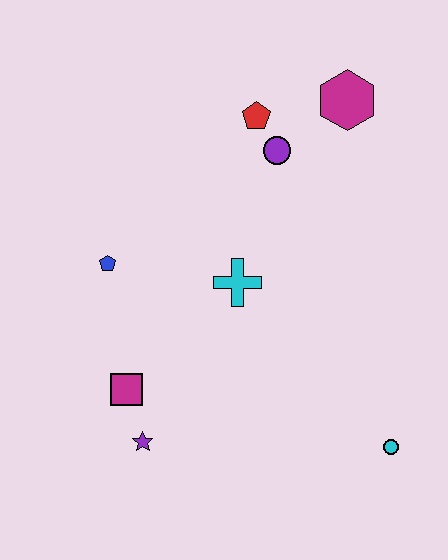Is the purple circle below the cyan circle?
No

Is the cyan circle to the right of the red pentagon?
Yes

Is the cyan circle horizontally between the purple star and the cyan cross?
No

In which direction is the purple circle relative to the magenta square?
The purple circle is above the magenta square.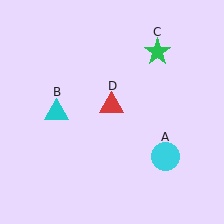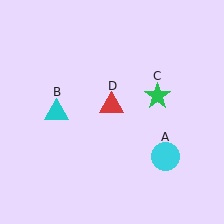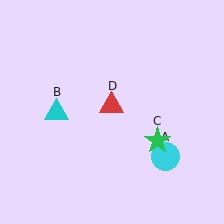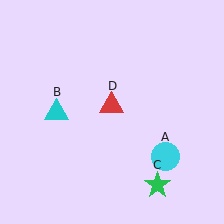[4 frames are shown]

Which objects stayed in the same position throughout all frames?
Cyan circle (object A) and cyan triangle (object B) and red triangle (object D) remained stationary.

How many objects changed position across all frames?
1 object changed position: green star (object C).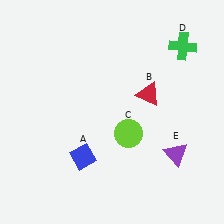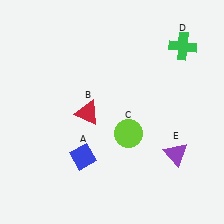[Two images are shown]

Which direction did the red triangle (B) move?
The red triangle (B) moved left.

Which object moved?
The red triangle (B) moved left.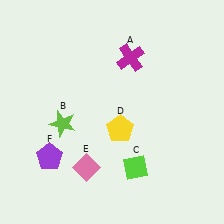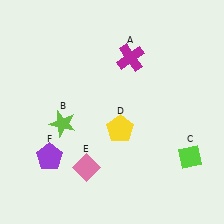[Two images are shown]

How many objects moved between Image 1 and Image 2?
1 object moved between the two images.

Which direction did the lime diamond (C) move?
The lime diamond (C) moved right.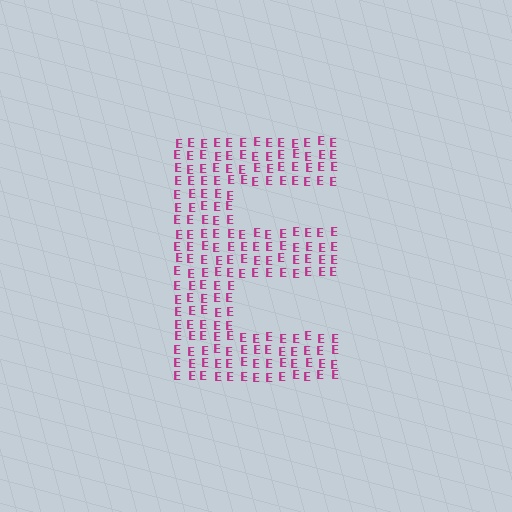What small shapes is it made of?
It is made of small letter E's.